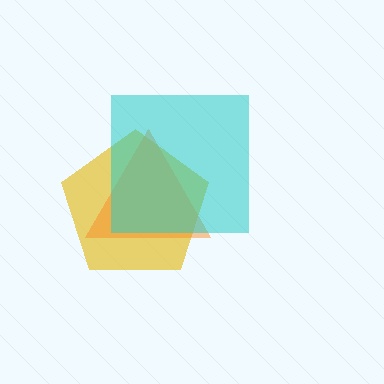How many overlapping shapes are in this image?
There are 3 overlapping shapes in the image.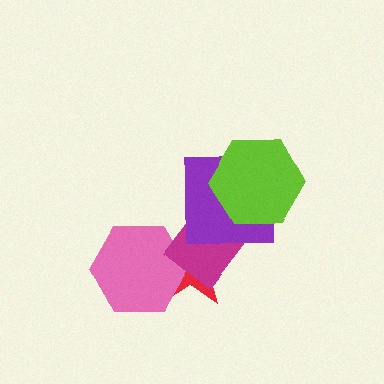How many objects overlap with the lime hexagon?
1 object overlaps with the lime hexagon.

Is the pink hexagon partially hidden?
Yes, it is partially covered by another shape.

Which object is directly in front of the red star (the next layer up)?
The pink hexagon is directly in front of the red star.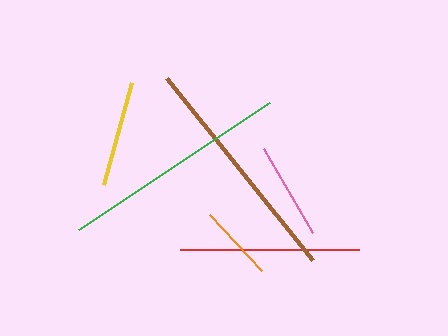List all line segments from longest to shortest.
From longest to shortest: brown, green, red, yellow, pink, orange.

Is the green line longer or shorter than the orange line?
The green line is longer than the orange line.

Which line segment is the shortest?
The orange line is the shortest at approximately 76 pixels.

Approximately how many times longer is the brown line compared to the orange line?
The brown line is approximately 3.0 times the length of the orange line.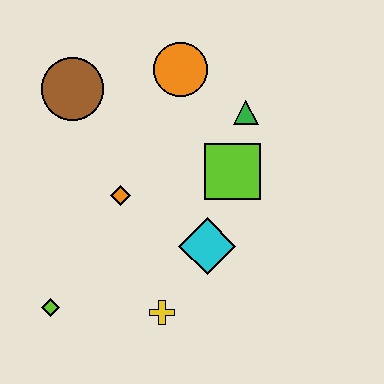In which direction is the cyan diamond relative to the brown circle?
The cyan diamond is below the brown circle.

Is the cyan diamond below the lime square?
Yes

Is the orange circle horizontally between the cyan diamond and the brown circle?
Yes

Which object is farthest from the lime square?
The lime diamond is farthest from the lime square.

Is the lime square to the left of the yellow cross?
No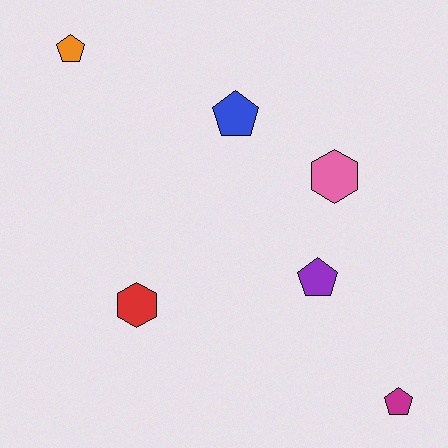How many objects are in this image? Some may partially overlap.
There are 6 objects.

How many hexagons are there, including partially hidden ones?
There are 2 hexagons.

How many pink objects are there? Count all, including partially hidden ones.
There is 1 pink object.